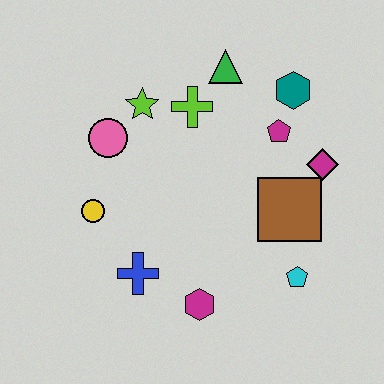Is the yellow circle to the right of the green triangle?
No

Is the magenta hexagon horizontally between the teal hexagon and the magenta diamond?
No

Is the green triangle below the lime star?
No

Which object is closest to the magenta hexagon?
The blue cross is closest to the magenta hexagon.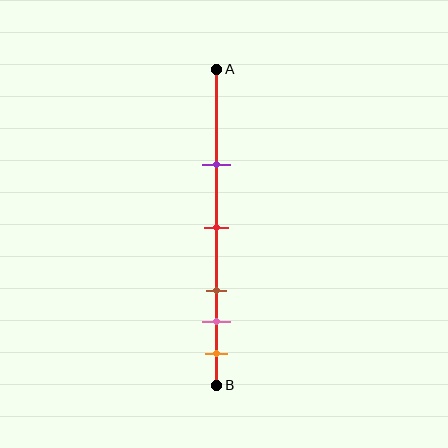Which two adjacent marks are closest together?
The pink and orange marks are the closest adjacent pair.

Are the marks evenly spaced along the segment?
No, the marks are not evenly spaced.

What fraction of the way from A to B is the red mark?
The red mark is approximately 50% (0.5) of the way from A to B.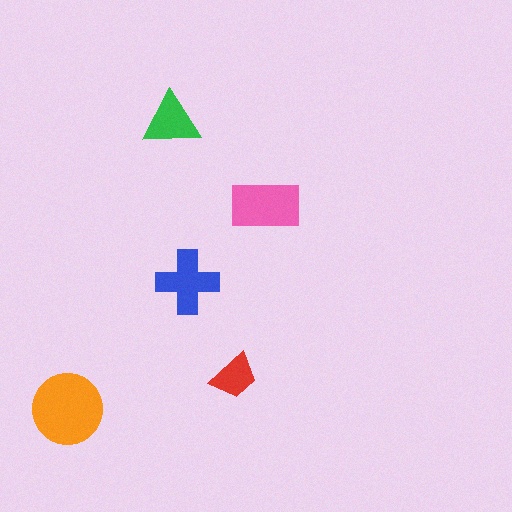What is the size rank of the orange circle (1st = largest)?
1st.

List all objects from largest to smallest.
The orange circle, the pink rectangle, the blue cross, the green triangle, the red trapezoid.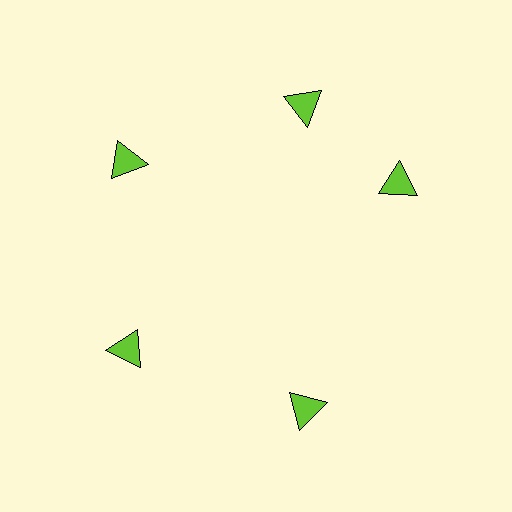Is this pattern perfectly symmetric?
No. The 5 lime triangles are arranged in a ring, but one element near the 3 o'clock position is rotated out of alignment along the ring, breaking the 5-fold rotational symmetry.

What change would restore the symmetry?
The symmetry would be restored by rotating it back into even spacing with its neighbors so that all 5 triangles sit at equal angles and equal distance from the center.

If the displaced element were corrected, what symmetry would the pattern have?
It would have 5-fold rotational symmetry — the pattern would map onto itself every 72 degrees.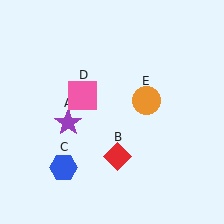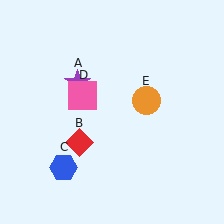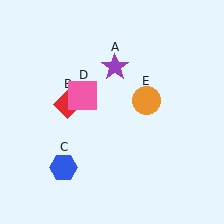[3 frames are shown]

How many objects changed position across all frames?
2 objects changed position: purple star (object A), red diamond (object B).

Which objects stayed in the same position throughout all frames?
Blue hexagon (object C) and pink square (object D) and orange circle (object E) remained stationary.